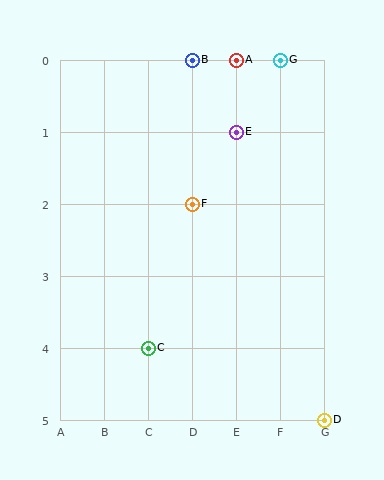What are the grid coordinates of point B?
Point B is at grid coordinates (D, 0).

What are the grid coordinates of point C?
Point C is at grid coordinates (C, 4).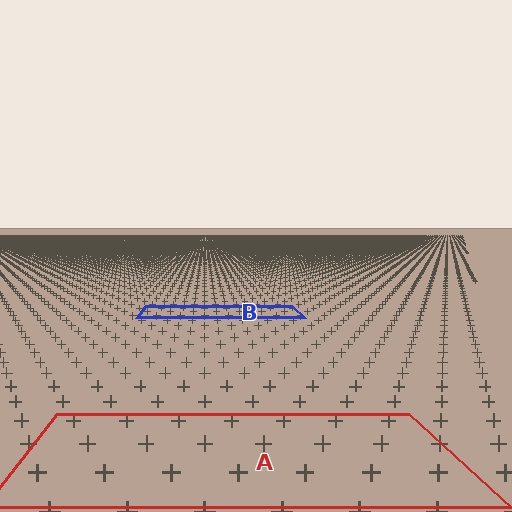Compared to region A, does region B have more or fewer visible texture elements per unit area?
Region B has more texture elements per unit area — they are packed more densely because it is farther away.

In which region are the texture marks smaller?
The texture marks are smaller in region B, because it is farther away.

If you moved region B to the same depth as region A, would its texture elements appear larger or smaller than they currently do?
They would appear larger. At a closer depth, the same texture elements are projected at a bigger on-screen size.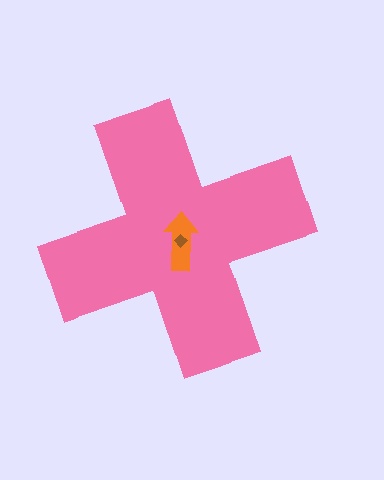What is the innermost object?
The brown diamond.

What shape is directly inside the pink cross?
The orange arrow.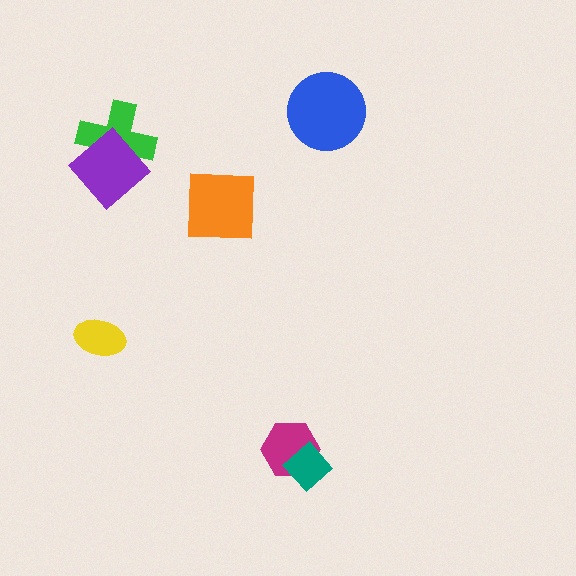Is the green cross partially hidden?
Yes, it is partially covered by another shape.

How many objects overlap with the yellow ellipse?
0 objects overlap with the yellow ellipse.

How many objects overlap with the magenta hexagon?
1 object overlaps with the magenta hexagon.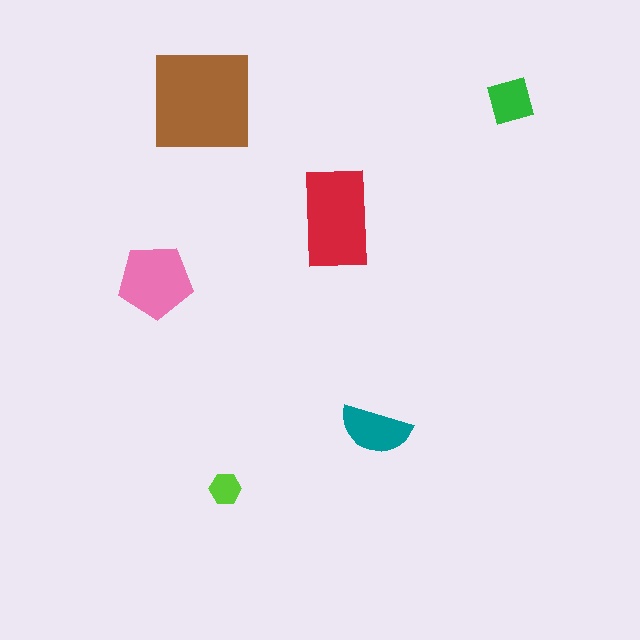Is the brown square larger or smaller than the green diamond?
Larger.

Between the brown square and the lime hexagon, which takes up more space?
The brown square.